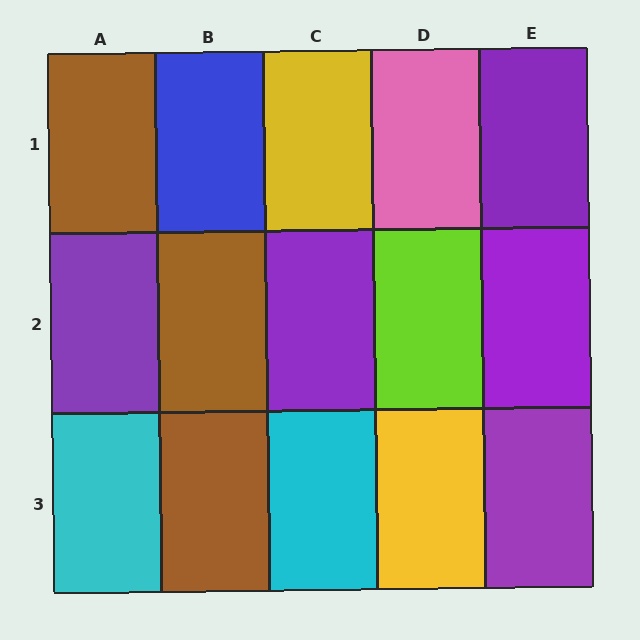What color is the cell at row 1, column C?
Yellow.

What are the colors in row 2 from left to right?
Purple, brown, purple, lime, purple.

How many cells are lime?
1 cell is lime.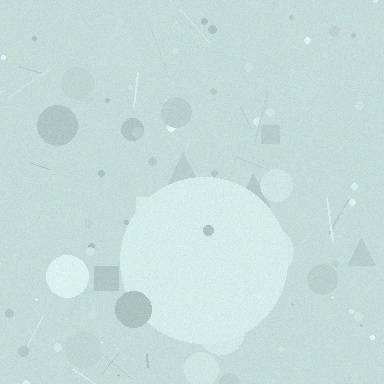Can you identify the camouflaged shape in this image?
The camouflaged shape is a circle.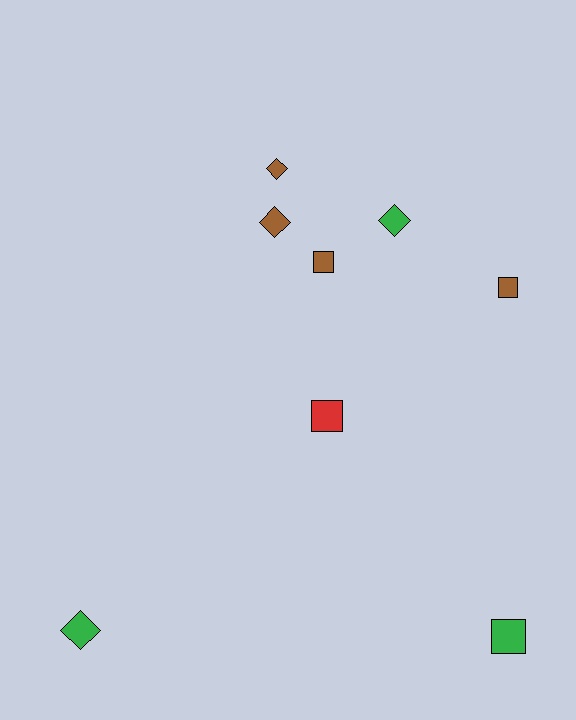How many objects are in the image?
There are 8 objects.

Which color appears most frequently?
Brown, with 4 objects.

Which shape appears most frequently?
Square, with 4 objects.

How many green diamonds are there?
There are 2 green diamonds.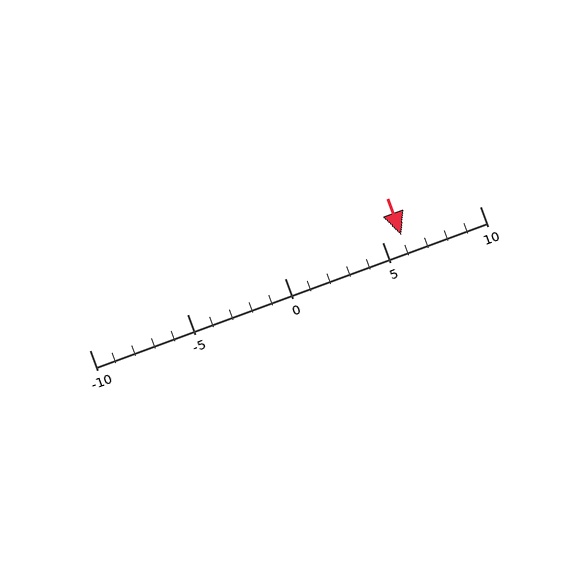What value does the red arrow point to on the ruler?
The red arrow points to approximately 6.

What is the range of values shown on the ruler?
The ruler shows values from -10 to 10.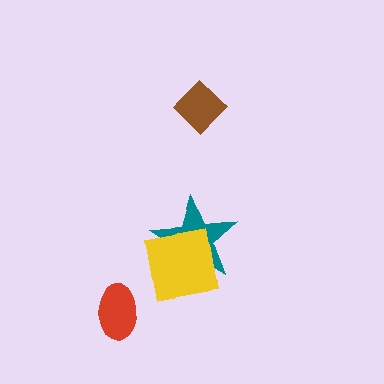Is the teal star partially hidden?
Yes, it is partially covered by another shape.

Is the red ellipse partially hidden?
No, no other shape covers it.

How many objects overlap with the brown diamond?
0 objects overlap with the brown diamond.